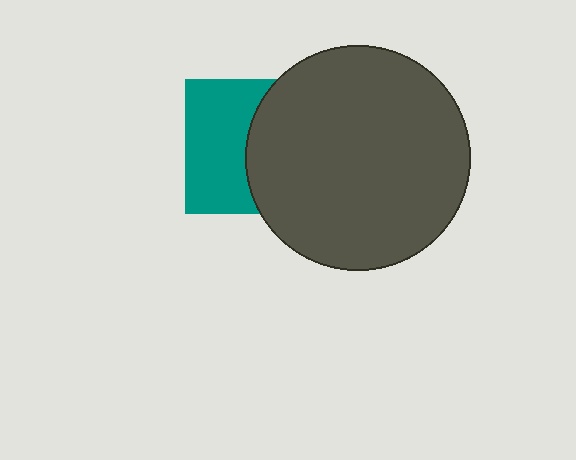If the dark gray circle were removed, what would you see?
You would see the complete teal square.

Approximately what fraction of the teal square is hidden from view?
Roughly 50% of the teal square is hidden behind the dark gray circle.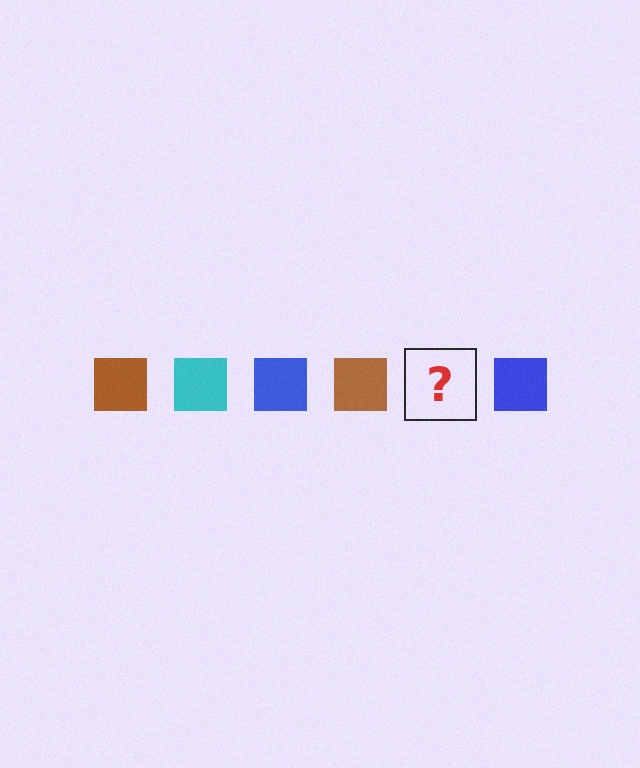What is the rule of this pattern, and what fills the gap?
The rule is that the pattern cycles through brown, cyan, blue squares. The gap should be filled with a cyan square.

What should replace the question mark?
The question mark should be replaced with a cyan square.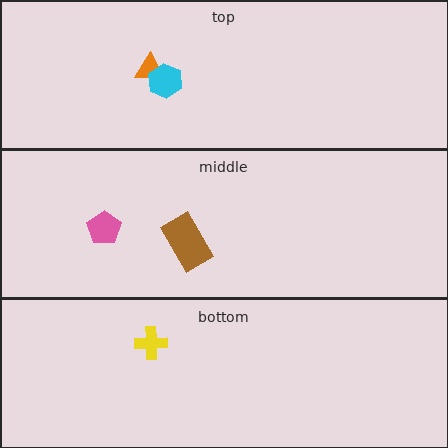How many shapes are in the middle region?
2.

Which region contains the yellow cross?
The bottom region.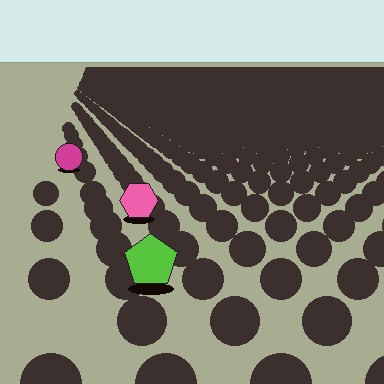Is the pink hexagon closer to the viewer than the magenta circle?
Yes. The pink hexagon is closer — you can tell from the texture gradient: the ground texture is coarser near it.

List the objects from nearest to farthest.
From nearest to farthest: the lime pentagon, the pink hexagon, the magenta circle.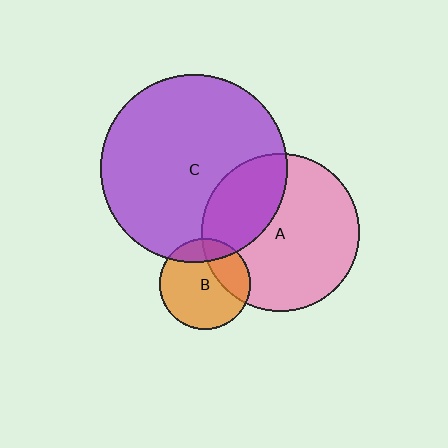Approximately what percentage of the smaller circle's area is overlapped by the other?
Approximately 30%.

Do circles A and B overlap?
Yes.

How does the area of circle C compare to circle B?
Approximately 4.2 times.